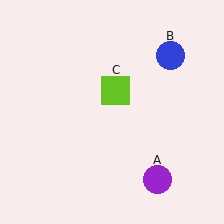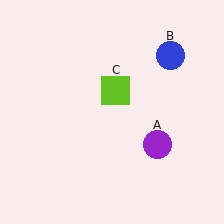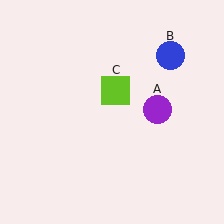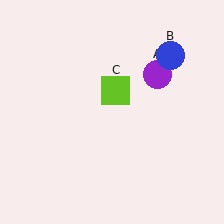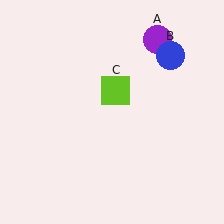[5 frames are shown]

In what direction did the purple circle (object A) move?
The purple circle (object A) moved up.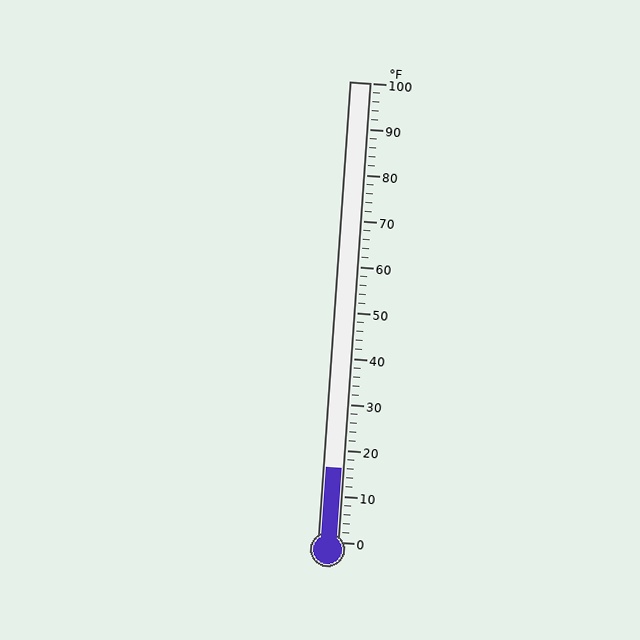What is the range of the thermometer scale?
The thermometer scale ranges from 0°F to 100°F.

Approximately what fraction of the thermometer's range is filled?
The thermometer is filled to approximately 15% of its range.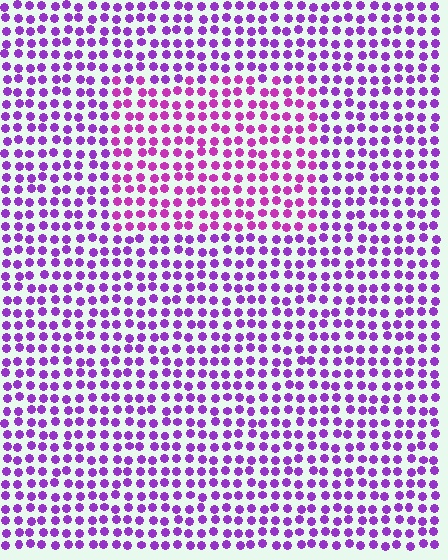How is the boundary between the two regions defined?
The boundary is defined purely by a slight shift in hue (about 26 degrees). Spacing, size, and orientation are identical on both sides.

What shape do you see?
I see a rectangle.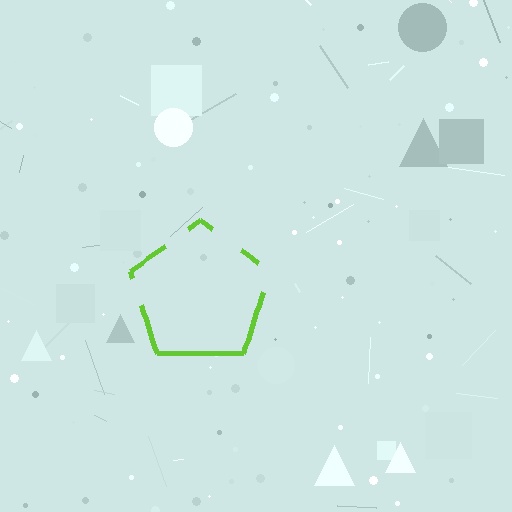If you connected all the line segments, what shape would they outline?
They would outline a pentagon.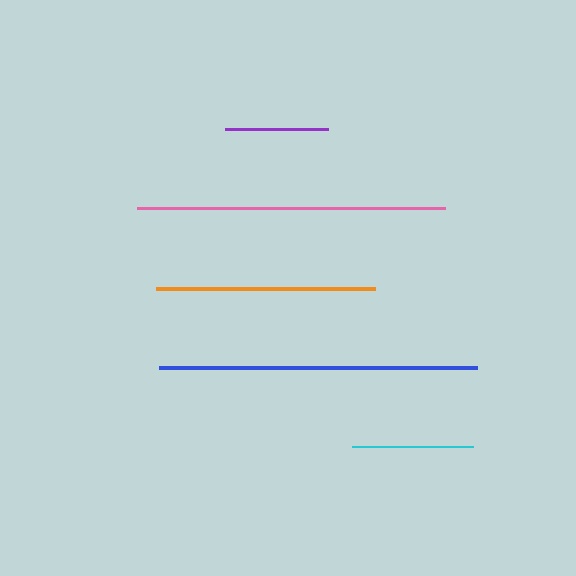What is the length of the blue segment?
The blue segment is approximately 318 pixels long.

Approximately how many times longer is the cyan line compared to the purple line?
The cyan line is approximately 1.2 times the length of the purple line.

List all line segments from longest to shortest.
From longest to shortest: blue, pink, orange, cyan, purple.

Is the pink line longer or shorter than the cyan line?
The pink line is longer than the cyan line.